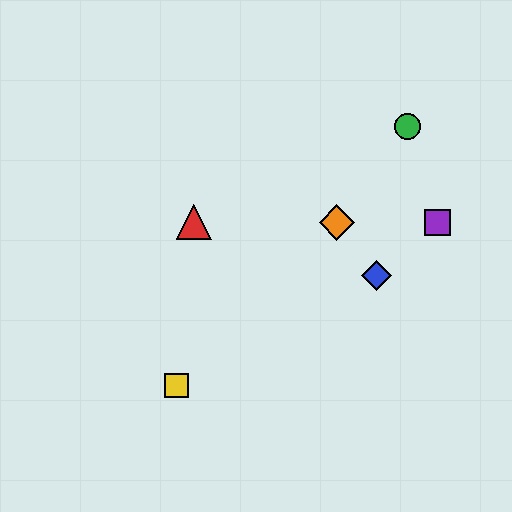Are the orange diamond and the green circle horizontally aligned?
No, the orange diamond is at y≈222 and the green circle is at y≈126.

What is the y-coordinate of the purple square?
The purple square is at y≈222.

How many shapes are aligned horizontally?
3 shapes (the red triangle, the purple square, the orange diamond) are aligned horizontally.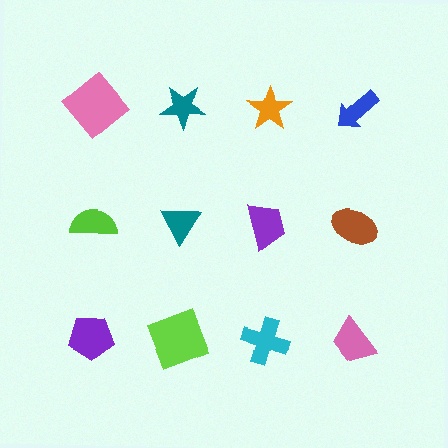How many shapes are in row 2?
4 shapes.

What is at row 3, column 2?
A lime square.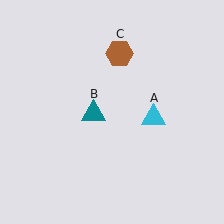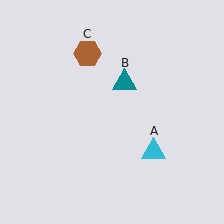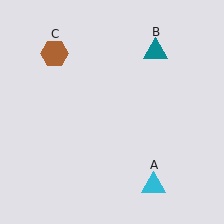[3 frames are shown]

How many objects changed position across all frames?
3 objects changed position: cyan triangle (object A), teal triangle (object B), brown hexagon (object C).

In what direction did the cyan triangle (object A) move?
The cyan triangle (object A) moved down.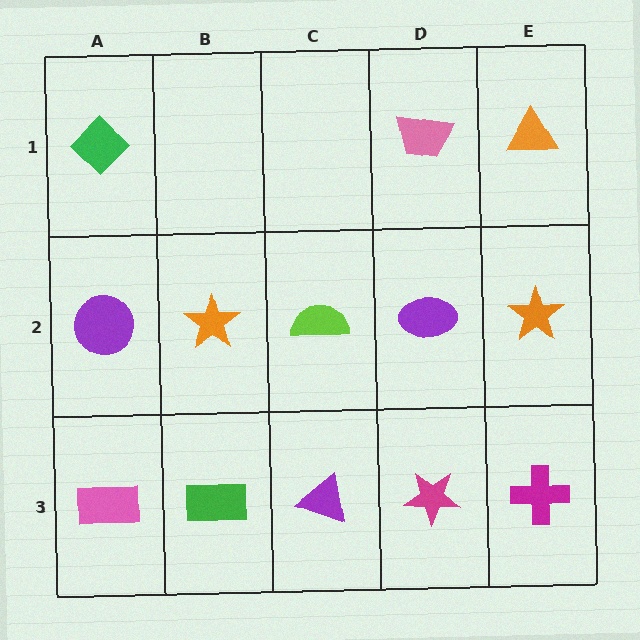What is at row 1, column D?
A pink trapezoid.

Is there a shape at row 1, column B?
No, that cell is empty.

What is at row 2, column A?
A purple circle.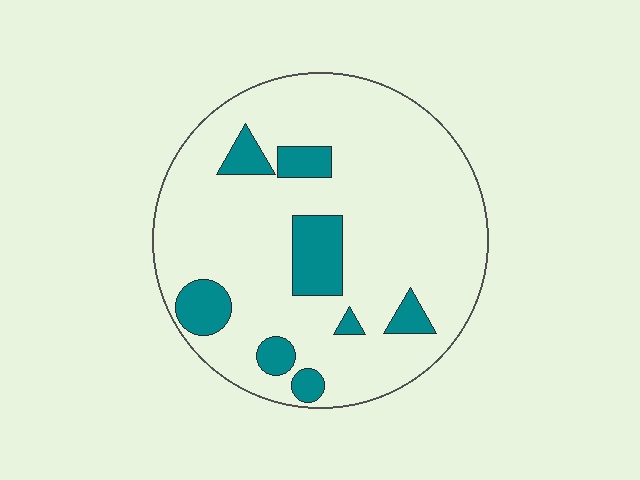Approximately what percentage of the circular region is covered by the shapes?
Approximately 15%.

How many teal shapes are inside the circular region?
8.